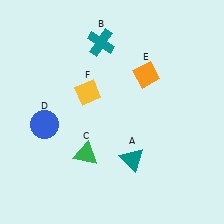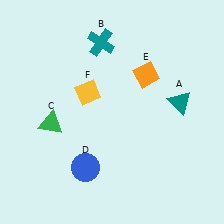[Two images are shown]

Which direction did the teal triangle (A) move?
The teal triangle (A) moved up.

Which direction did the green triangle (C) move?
The green triangle (C) moved left.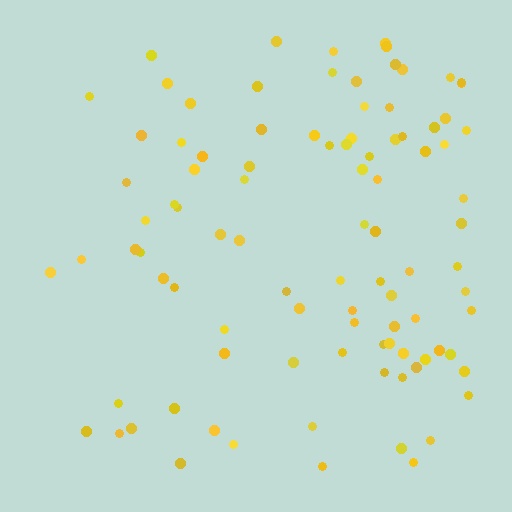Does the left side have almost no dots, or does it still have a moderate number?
Still a moderate number, just noticeably fewer than the right.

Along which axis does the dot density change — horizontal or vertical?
Horizontal.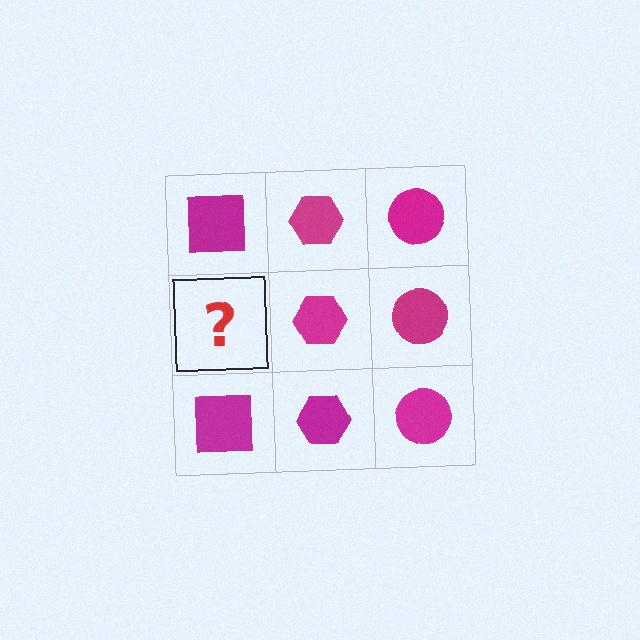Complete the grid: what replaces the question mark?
The question mark should be replaced with a magenta square.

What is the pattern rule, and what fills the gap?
The rule is that each column has a consistent shape. The gap should be filled with a magenta square.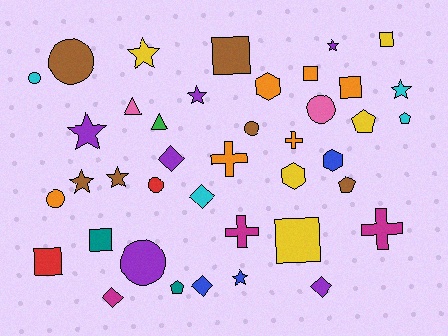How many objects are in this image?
There are 40 objects.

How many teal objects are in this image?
There are 2 teal objects.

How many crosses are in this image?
There are 4 crosses.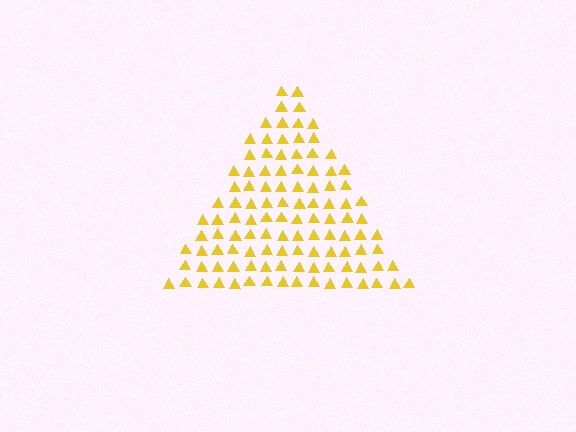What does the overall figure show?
The overall figure shows a triangle.